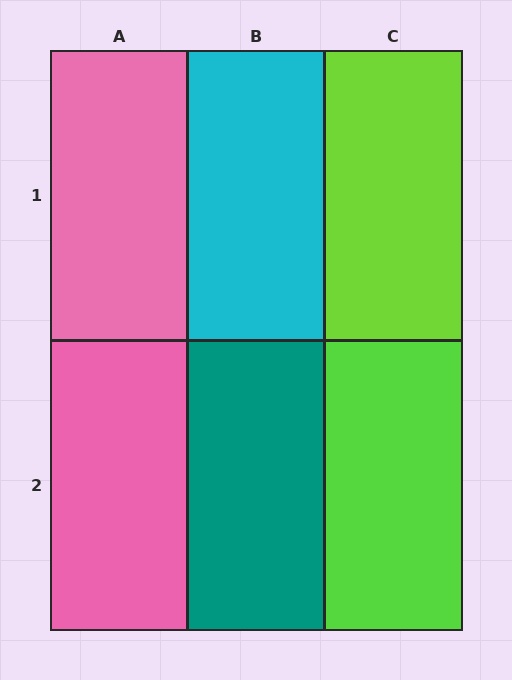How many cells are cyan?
1 cell is cyan.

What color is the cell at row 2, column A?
Pink.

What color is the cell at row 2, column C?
Lime.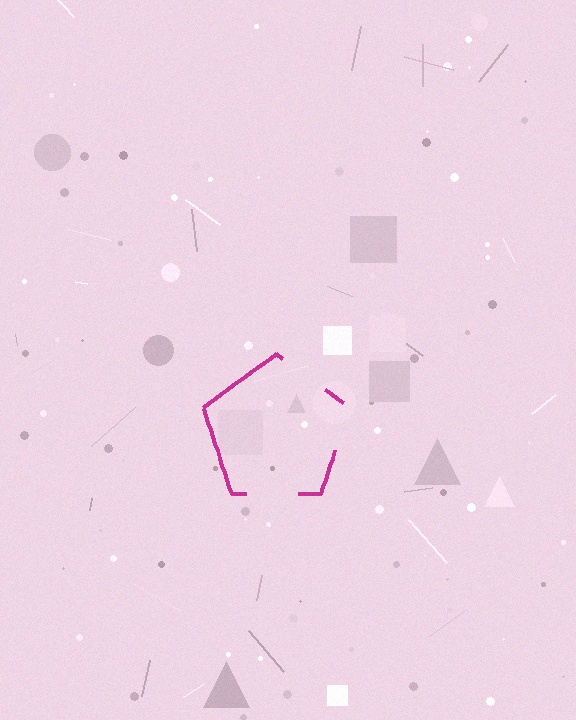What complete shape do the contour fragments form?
The contour fragments form a pentagon.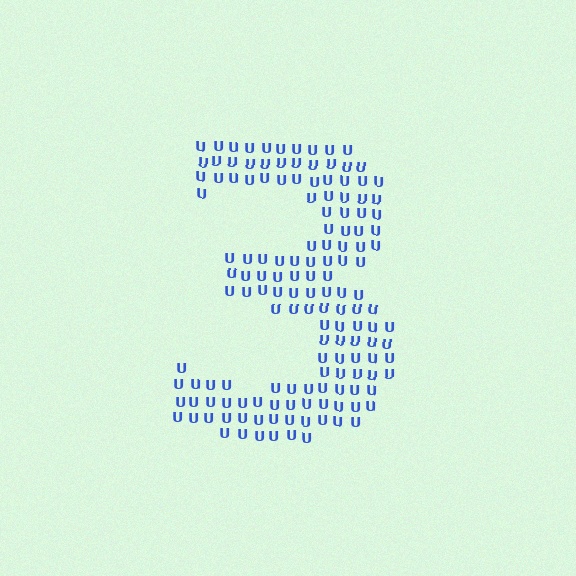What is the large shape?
The large shape is the digit 3.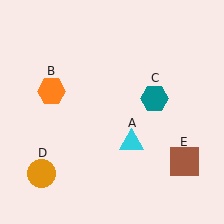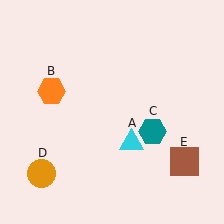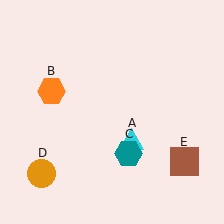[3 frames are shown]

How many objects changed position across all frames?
1 object changed position: teal hexagon (object C).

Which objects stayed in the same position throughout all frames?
Cyan triangle (object A) and orange hexagon (object B) and orange circle (object D) and brown square (object E) remained stationary.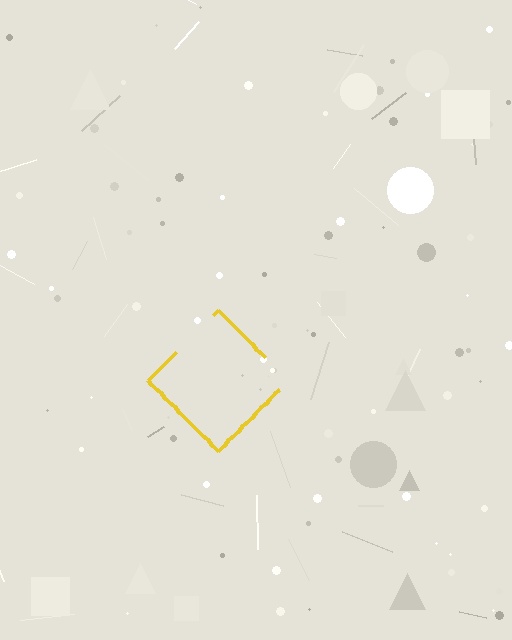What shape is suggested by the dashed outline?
The dashed outline suggests a diamond.